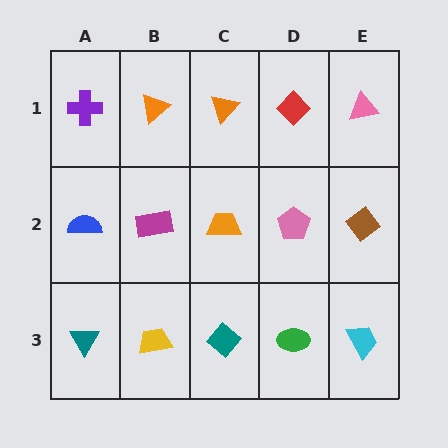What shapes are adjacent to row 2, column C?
An orange triangle (row 1, column C), a teal diamond (row 3, column C), a magenta rectangle (row 2, column B), a pink pentagon (row 2, column D).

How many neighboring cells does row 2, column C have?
4.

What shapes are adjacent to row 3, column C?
An orange trapezoid (row 2, column C), a yellow trapezoid (row 3, column B), a green ellipse (row 3, column D).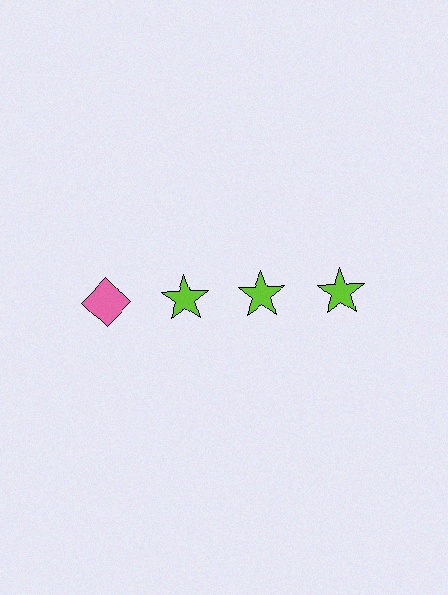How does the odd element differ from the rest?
It differs in both color (pink instead of lime) and shape (diamond instead of star).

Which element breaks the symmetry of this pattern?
The pink diamond in the top row, leftmost column breaks the symmetry. All other shapes are lime stars.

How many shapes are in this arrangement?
There are 4 shapes arranged in a grid pattern.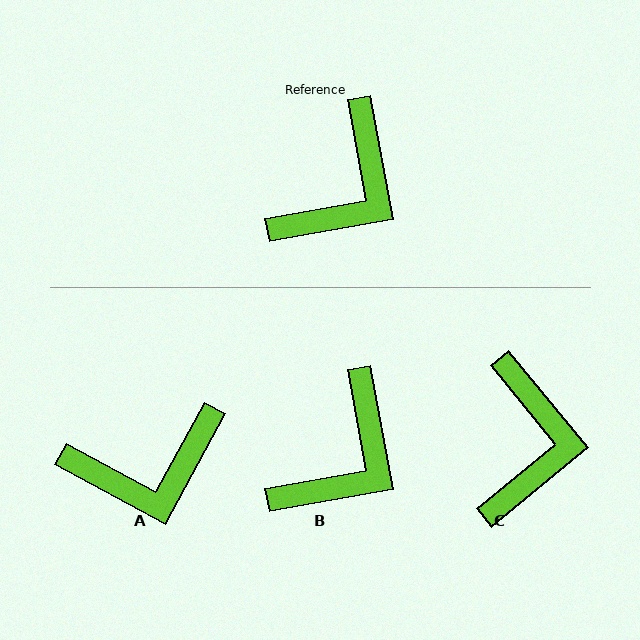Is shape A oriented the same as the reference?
No, it is off by about 39 degrees.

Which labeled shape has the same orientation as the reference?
B.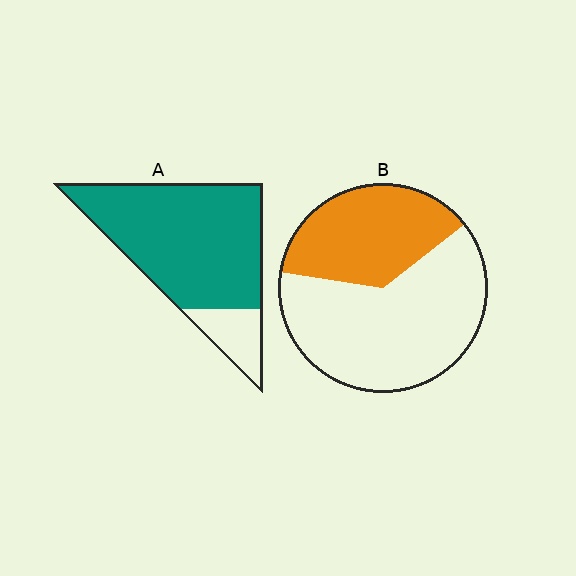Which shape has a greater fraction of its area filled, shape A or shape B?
Shape A.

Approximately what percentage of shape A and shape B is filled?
A is approximately 85% and B is approximately 35%.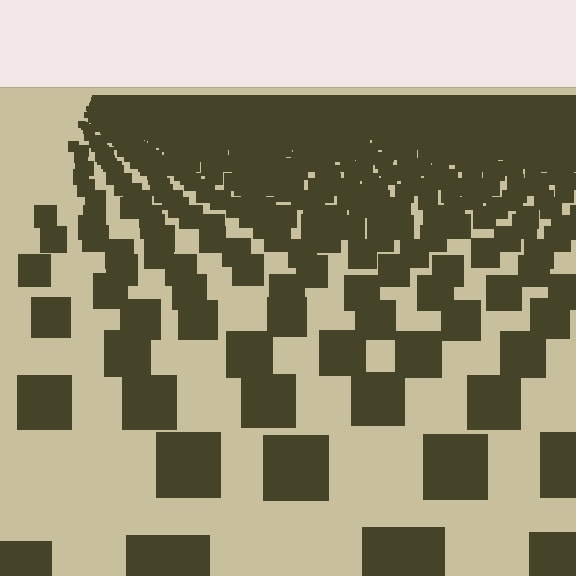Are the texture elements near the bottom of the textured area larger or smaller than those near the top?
Larger. Near the bottom, elements are closer to the viewer and appear at a bigger on-screen size.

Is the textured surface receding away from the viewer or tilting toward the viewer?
The surface is receding away from the viewer. Texture elements get smaller and denser toward the top.